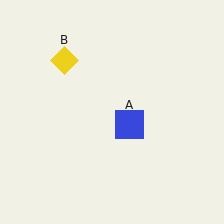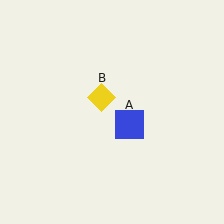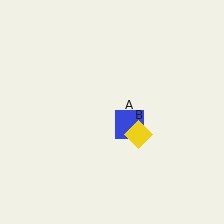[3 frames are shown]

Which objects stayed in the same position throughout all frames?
Blue square (object A) remained stationary.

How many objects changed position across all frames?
1 object changed position: yellow diamond (object B).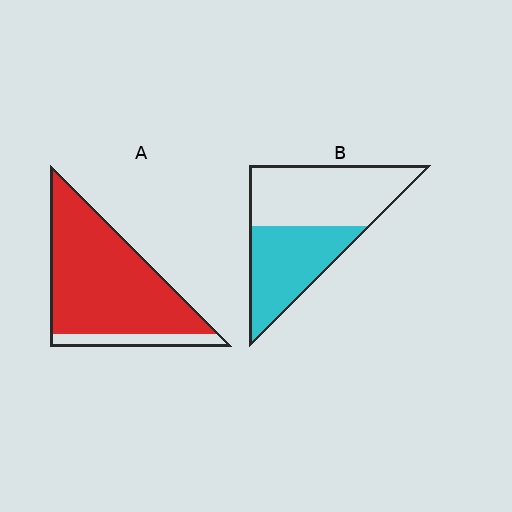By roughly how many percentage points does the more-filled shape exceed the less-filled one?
By roughly 40 percentage points (A over B).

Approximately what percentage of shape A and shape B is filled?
A is approximately 85% and B is approximately 45%.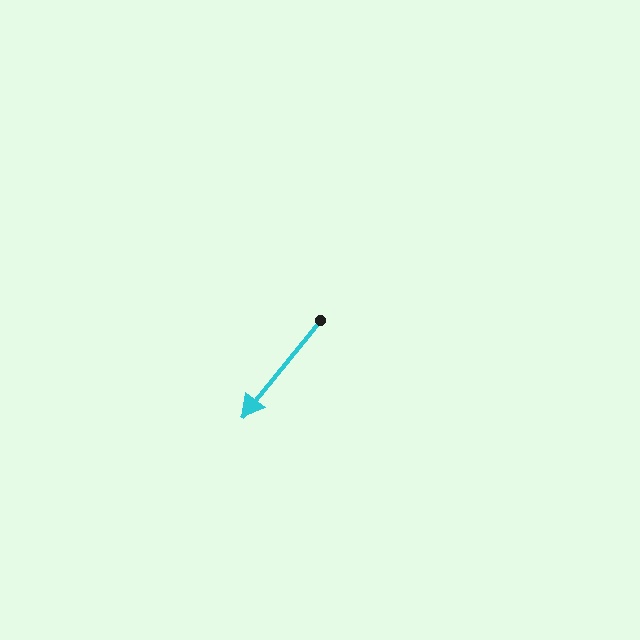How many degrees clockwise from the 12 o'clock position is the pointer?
Approximately 219 degrees.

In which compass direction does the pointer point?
Southwest.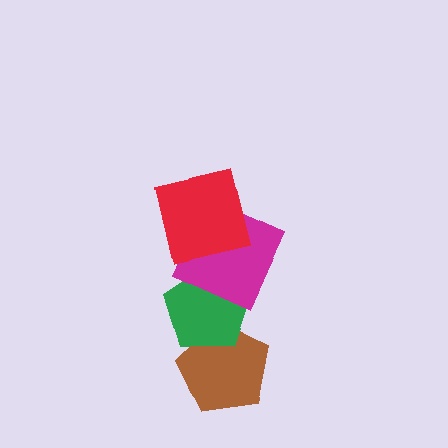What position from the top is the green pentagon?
The green pentagon is 3rd from the top.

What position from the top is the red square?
The red square is 1st from the top.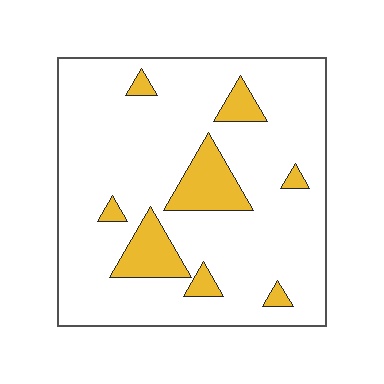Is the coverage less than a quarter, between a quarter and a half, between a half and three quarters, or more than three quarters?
Less than a quarter.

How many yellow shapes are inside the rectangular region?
8.